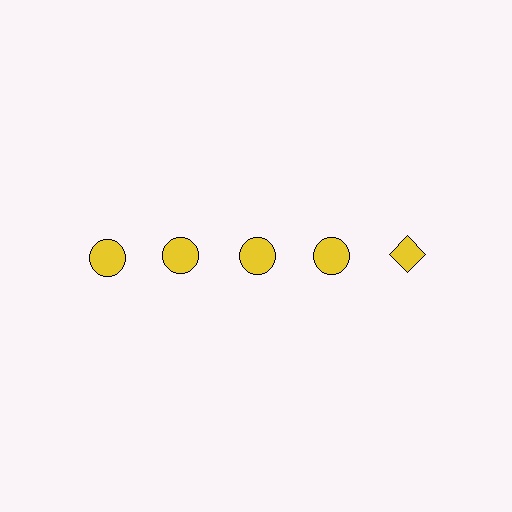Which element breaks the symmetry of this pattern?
The yellow diamond in the top row, rightmost column breaks the symmetry. All other shapes are yellow circles.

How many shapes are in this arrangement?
There are 5 shapes arranged in a grid pattern.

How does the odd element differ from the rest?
It has a different shape: diamond instead of circle.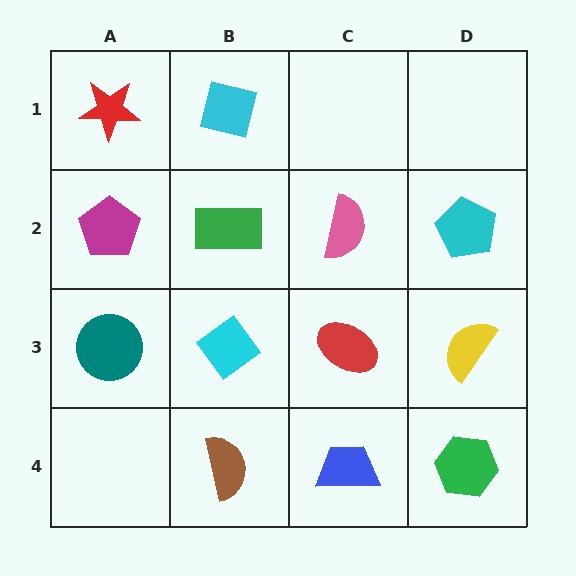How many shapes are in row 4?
3 shapes.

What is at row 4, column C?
A blue trapezoid.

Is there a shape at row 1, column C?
No, that cell is empty.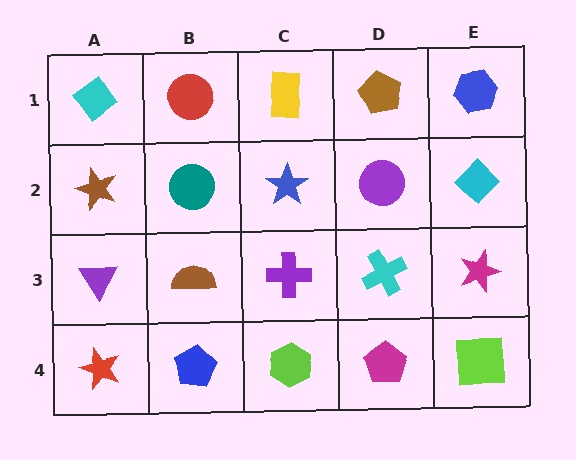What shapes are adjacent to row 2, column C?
A yellow rectangle (row 1, column C), a purple cross (row 3, column C), a teal circle (row 2, column B), a purple circle (row 2, column D).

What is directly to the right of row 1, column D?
A blue hexagon.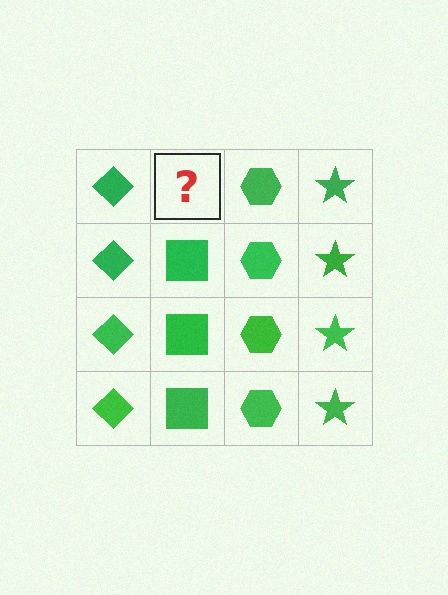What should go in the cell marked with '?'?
The missing cell should contain a green square.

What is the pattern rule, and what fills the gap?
The rule is that each column has a consistent shape. The gap should be filled with a green square.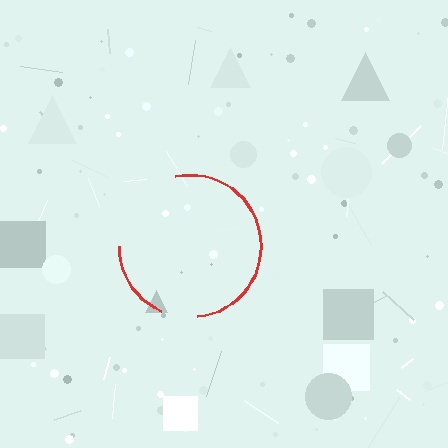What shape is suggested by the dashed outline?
The dashed outline suggests a circle.